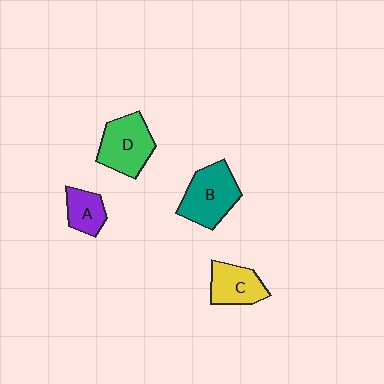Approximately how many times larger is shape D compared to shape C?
Approximately 1.3 times.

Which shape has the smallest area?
Shape A (purple).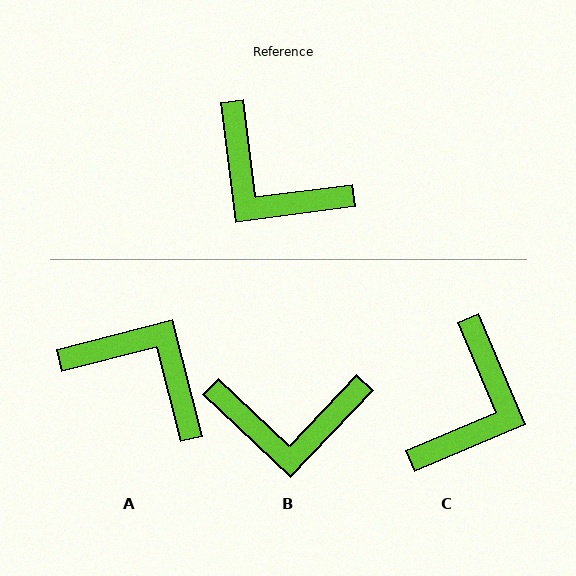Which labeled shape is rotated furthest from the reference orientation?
A, about 173 degrees away.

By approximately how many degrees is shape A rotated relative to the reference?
Approximately 173 degrees clockwise.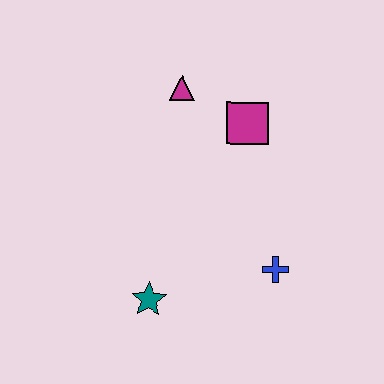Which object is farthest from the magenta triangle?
The teal star is farthest from the magenta triangle.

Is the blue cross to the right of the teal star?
Yes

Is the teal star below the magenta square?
Yes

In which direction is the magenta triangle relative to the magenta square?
The magenta triangle is to the left of the magenta square.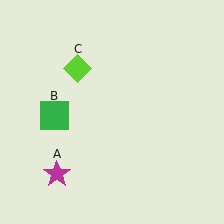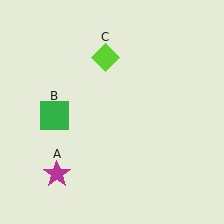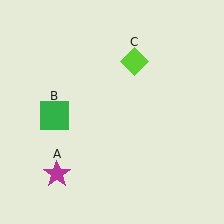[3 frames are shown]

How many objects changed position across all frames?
1 object changed position: lime diamond (object C).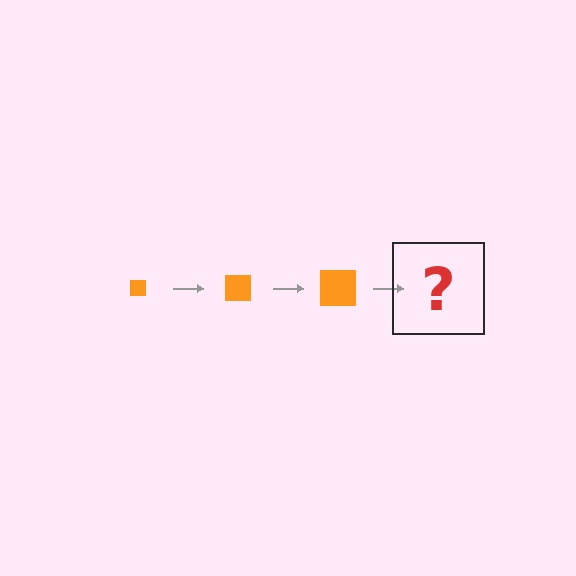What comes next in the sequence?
The next element should be an orange square, larger than the previous one.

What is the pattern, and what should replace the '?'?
The pattern is that the square gets progressively larger each step. The '?' should be an orange square, larger than the previous one.